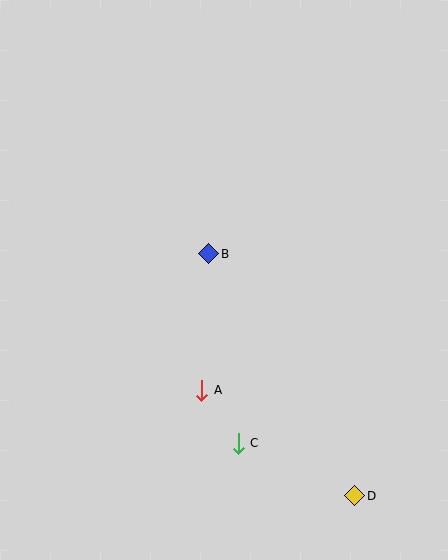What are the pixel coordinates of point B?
Point B is at (209, 254).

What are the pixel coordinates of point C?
Point C is at (238, 443).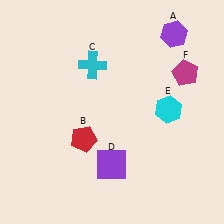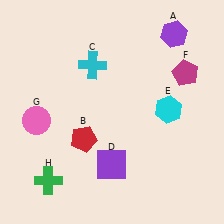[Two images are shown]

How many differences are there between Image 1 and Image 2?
There are 2 differences between the two images.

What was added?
A pink circle (G), a green cross (H) were added in Image 2.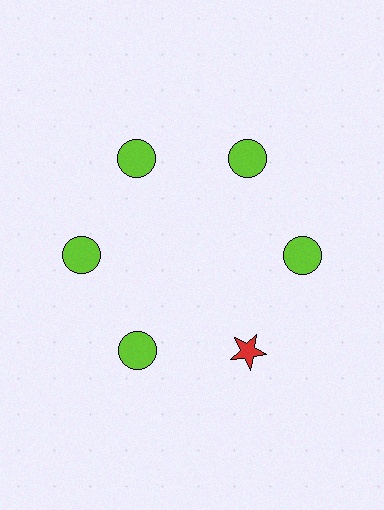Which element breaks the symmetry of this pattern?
The red star at roughly the 5 o'clock position breaks the symmetry. All other shapes are lime circles.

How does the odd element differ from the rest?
It differs in both color (red instead of lime) and shape (star instead of circle).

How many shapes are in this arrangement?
There are 6 shapes arranged in a ring pattern.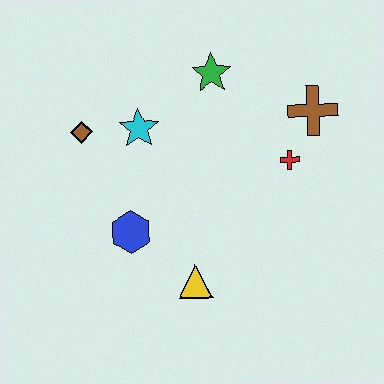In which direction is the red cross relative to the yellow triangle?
The red cross is above the yellow triangle.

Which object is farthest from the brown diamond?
The brown cross is farthest from the brown diamond.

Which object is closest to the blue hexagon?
The yellow triangle is closest to the blue hexagon.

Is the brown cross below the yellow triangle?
No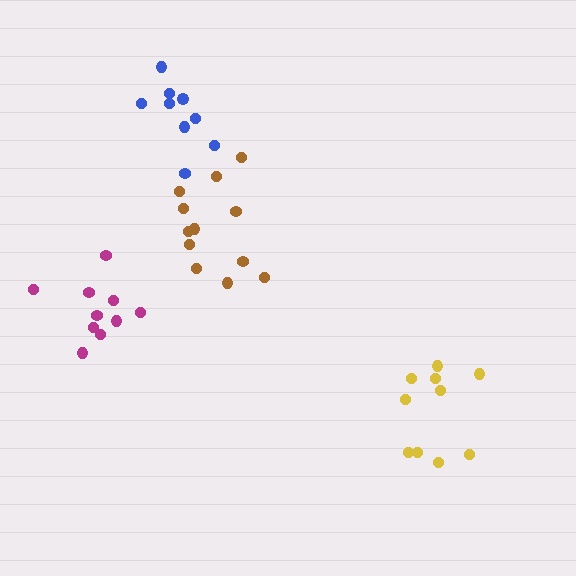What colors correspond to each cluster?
The clusters are colored: yellow, blue, magenta, brown.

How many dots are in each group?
Group 1: 10 dots, Group 2: 9 dots, Group 3: 10 dots, Group 4: 12 dots (41 total).